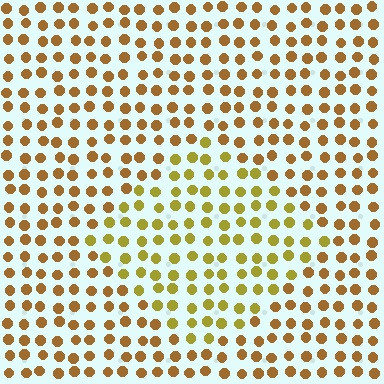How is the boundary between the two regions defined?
The boundary is defined purely by a slight shift in hue (about 27 degrees). Spacing, size, and orientation are identical on both sides.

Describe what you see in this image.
The image is filled with small brown elements in a uniform arrangement. A diamond-shaped region is visible where the elements are tinted to a slightly different hue, forming a subtle color boundary.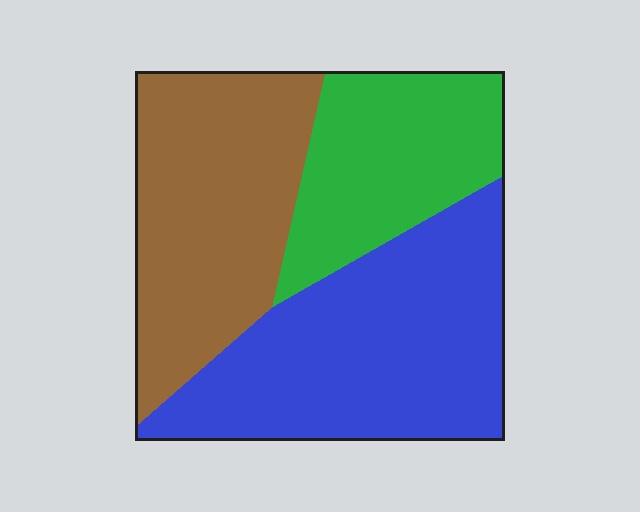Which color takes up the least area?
Green, at roughly 25%.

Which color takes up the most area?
Blue, at roughly 40%.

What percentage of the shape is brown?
Brown takes up between a quarter and a half of the shape.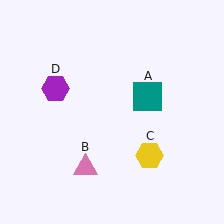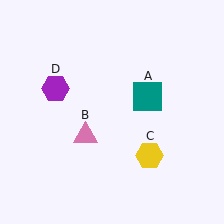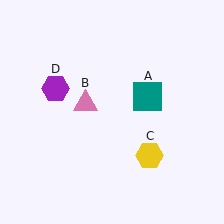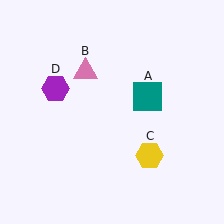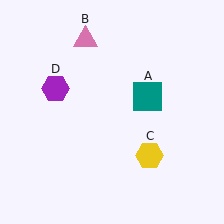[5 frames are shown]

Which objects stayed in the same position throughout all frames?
Teal square (object A) and yellow hexagon (object C) and purple hexagon (object D) remained stationary.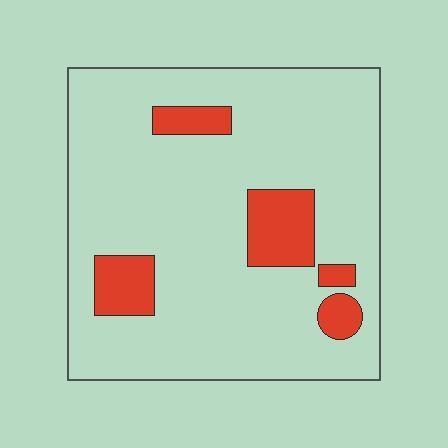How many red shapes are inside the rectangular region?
5.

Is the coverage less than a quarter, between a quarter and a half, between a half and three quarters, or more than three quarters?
Less than a quarter.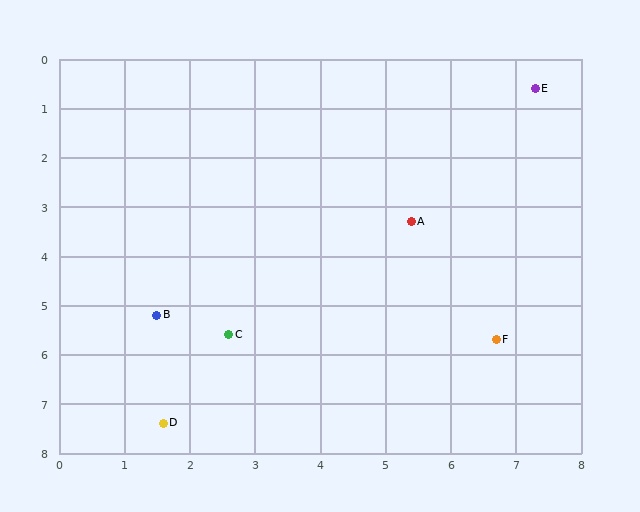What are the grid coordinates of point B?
Point B is at approximately (1.5, 5.2).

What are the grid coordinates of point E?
Point E is at approximately (7.3, 0.6).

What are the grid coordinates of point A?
Point A is at approximately (5.4, 3.3).